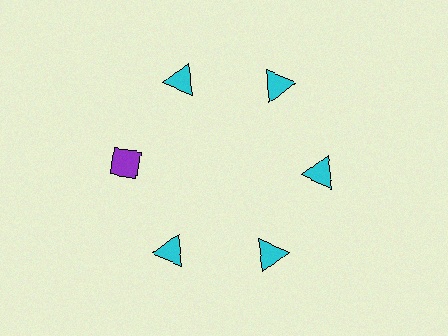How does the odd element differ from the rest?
It differs in both color (purple instead of cyan) and shape (diamond instead of triangle).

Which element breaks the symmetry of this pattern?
The purple diamond at roughly the 9 o'clock position breaks the symmetry. All other shapes are cyan triangles.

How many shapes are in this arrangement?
There are 6 shapes arranged in a ring pattern.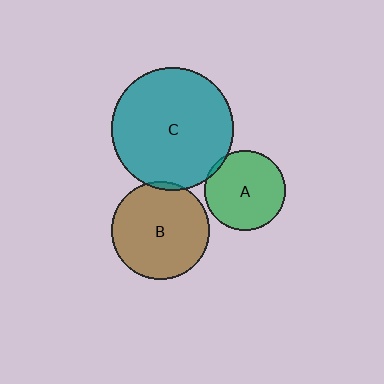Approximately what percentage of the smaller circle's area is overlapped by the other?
Approximately 5%.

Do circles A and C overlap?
Yes.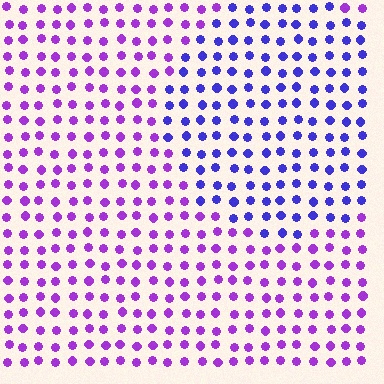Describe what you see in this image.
The image is filled with small purple elements in a uniform arrangement. A circle-shaped region is visible where the elements are tinted to a slightly different hue, forming a subtle color boundary.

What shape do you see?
I see a circle.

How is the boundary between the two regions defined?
The boundary is defined purely by a slight shift in hue (about 38 degrees). Spacing, size, and orientation are identical on both sides.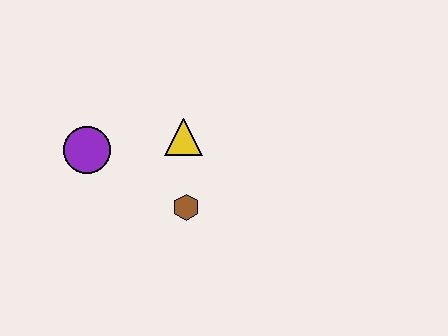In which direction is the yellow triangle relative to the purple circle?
The yellow triangle is to the right of the purple circle.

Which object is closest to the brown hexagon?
The yellow triangle is closest to the brown hexagon.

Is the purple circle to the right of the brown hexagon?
No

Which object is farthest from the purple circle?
The brown hexagon is farthest from the purple circle.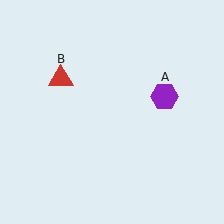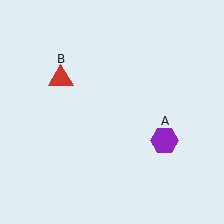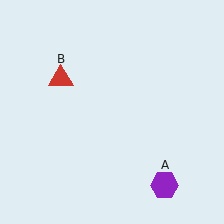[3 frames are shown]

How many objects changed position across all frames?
1 object changed position: purple hexagon (object A).